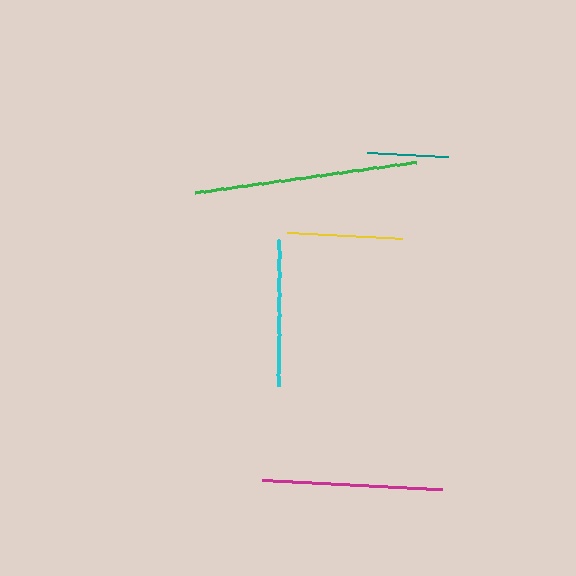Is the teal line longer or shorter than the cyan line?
The cyan line is longer than the teal line.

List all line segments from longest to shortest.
From longest to shortest: green, magenta, cyan, yellow, teal.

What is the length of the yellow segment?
The yellow segment is approximately 115 pixels long.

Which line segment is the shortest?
The teal line is the shortest at approximately 81 pixels.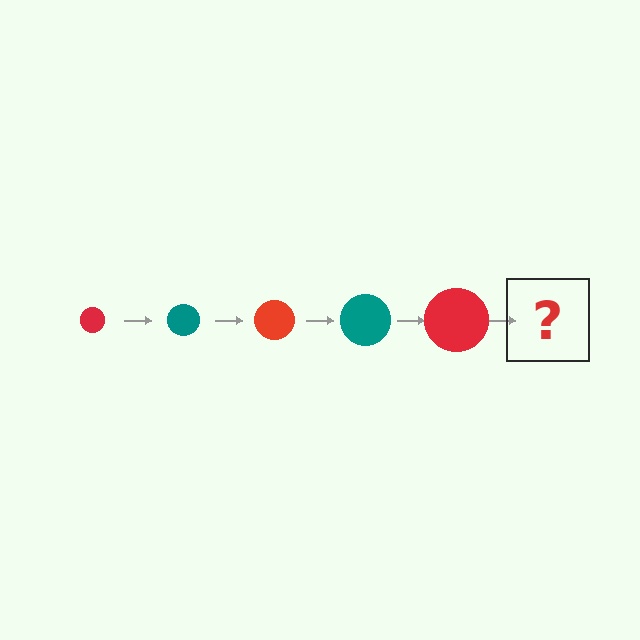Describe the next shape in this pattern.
It should be a teal circle, larger than the previous one.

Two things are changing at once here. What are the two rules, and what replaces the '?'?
The two rules are that the circle grows larger each step and the color cycles through red and teal. The '?' should be a teal circle, larger than the previous one.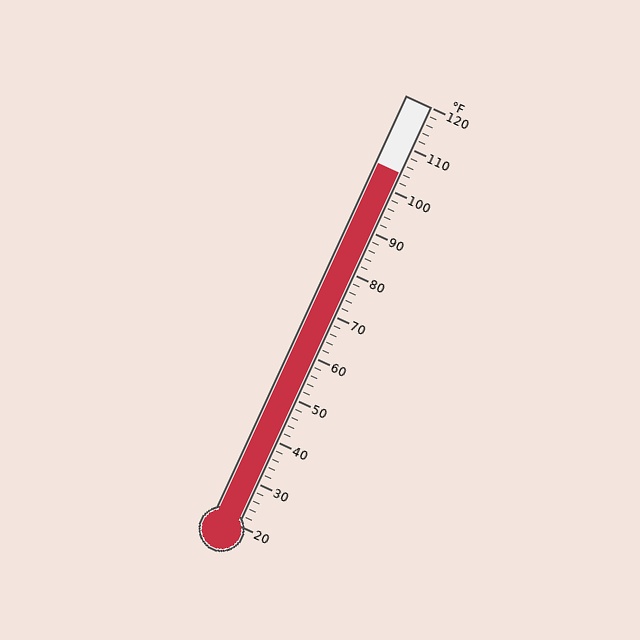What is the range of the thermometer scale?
The thermometer scale ranges from 20°F to 120°F.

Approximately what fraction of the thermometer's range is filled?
The thermometer is filled to approximately 85% of its range.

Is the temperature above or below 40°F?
The temperature is above 40°F.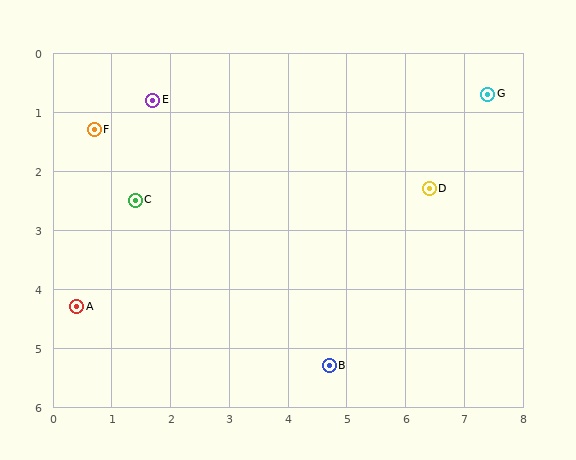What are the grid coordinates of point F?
Point F is at approximately (0.7, 1.3).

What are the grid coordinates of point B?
Point B is at approximately (4.7, 5.3).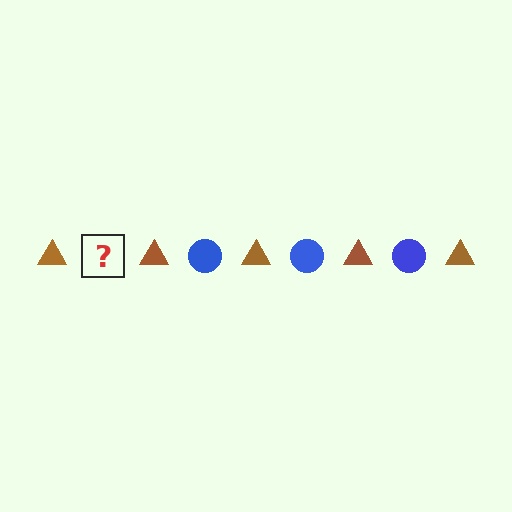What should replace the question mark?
The question mark should be replaced with a blue circle.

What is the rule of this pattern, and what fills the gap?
The rule is that the pattern alternates between brown triangle and blue circle. The gap should be filled with a blue circle.